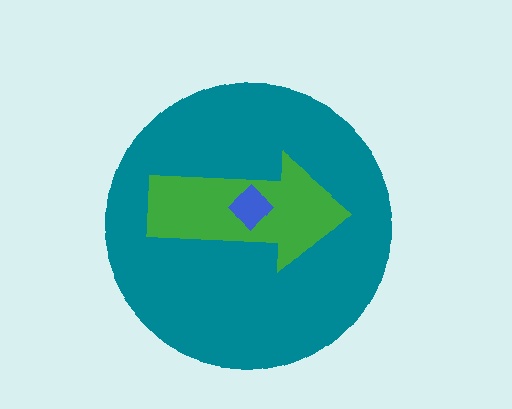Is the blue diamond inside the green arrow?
Yes.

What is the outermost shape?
The teal circle.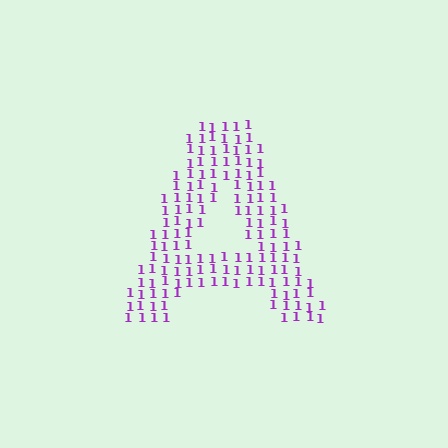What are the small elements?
The small elements are digit 1's.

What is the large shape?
The large shape is the letter A.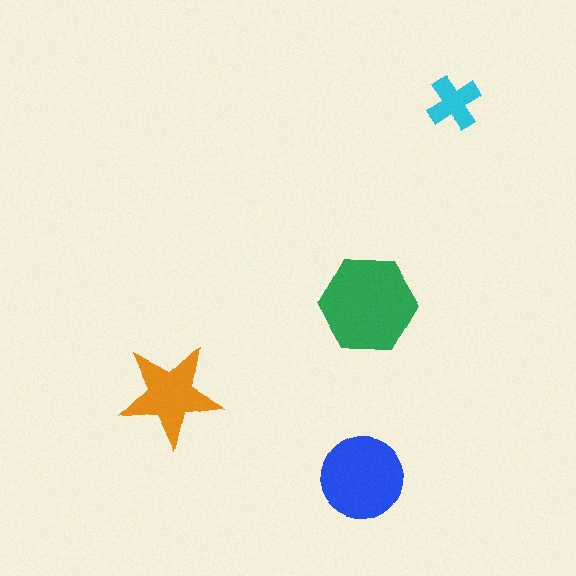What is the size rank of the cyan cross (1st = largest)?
4th.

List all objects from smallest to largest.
The cyan cross, the orange star, the blue circle, the green hexagon.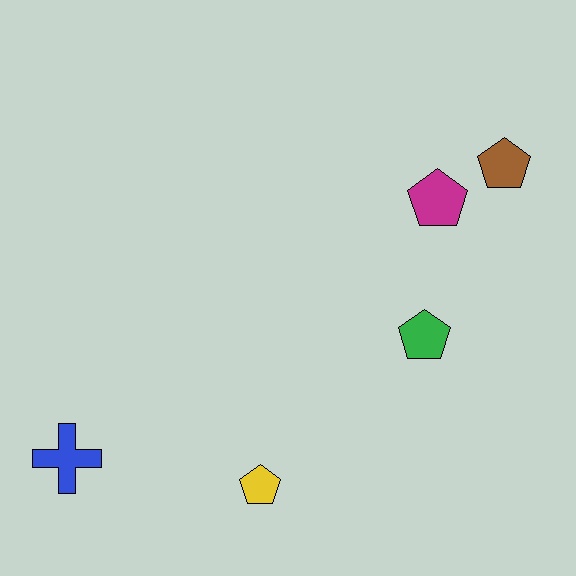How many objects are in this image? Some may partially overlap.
There are 5 objects.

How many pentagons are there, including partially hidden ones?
There are 4 pentagons.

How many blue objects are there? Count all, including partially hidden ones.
There is 1 blue object.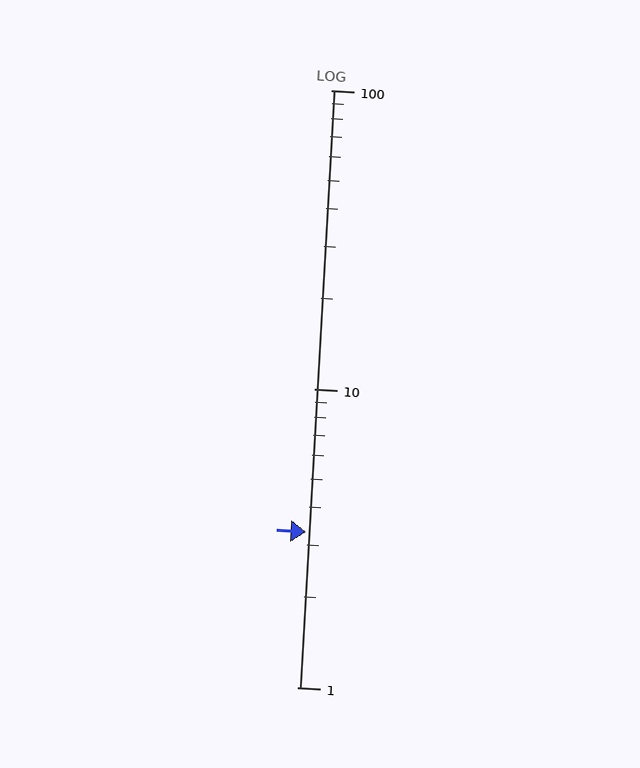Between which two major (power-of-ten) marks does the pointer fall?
The pointer is between 1 and 10.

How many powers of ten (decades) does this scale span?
The scale spans 2 decades, from 1 to 100.